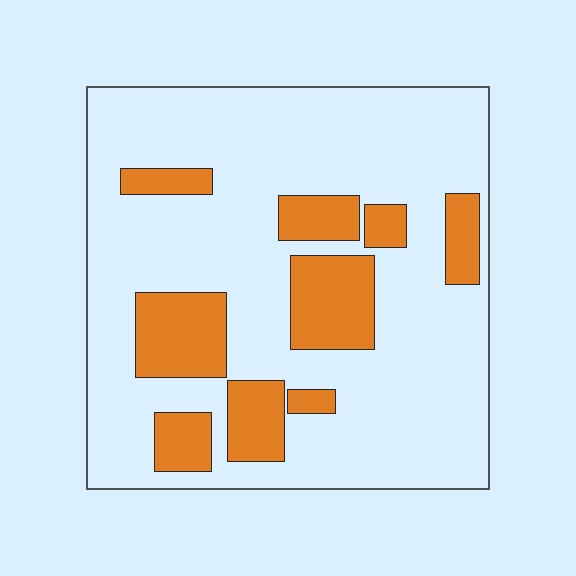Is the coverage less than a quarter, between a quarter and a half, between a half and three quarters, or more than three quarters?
Less than a quarter.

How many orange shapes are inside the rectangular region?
9.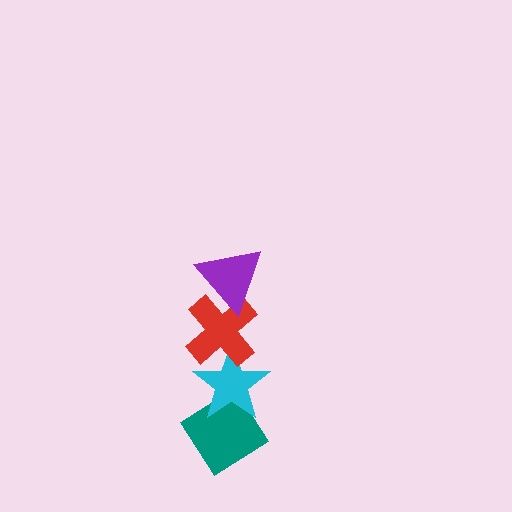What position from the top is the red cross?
The red cross is 2nd from the top.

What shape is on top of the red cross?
The purple triangle is on top of the red cross.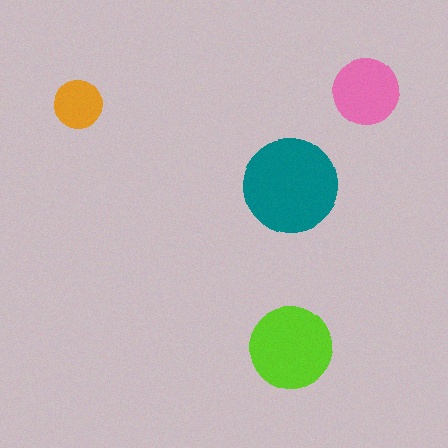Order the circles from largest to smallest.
the teal one, the lime one, the pink one, the orange one.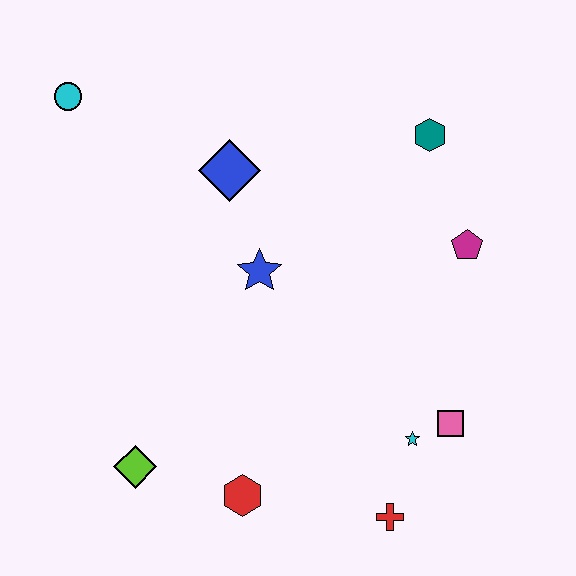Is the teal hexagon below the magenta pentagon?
No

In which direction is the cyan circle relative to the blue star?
The cyan circle is to the left of the blue star.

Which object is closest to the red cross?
The cyan star is closest to the red cross.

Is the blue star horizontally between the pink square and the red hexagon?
Yes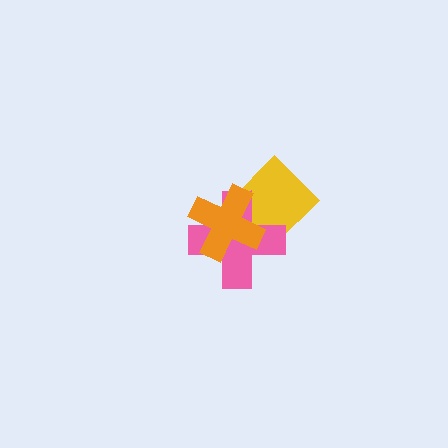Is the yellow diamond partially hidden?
Yes, it is partially covered by another shape.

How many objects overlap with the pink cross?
2 objects overlap with the pink cross.